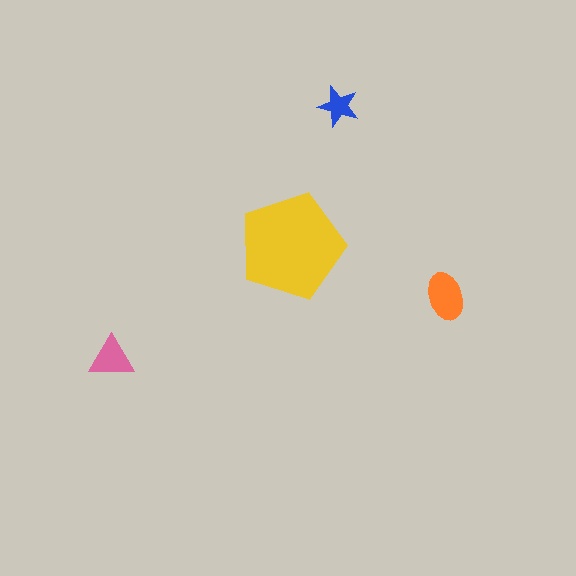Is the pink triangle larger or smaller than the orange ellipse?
Smaller.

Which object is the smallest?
The blue star.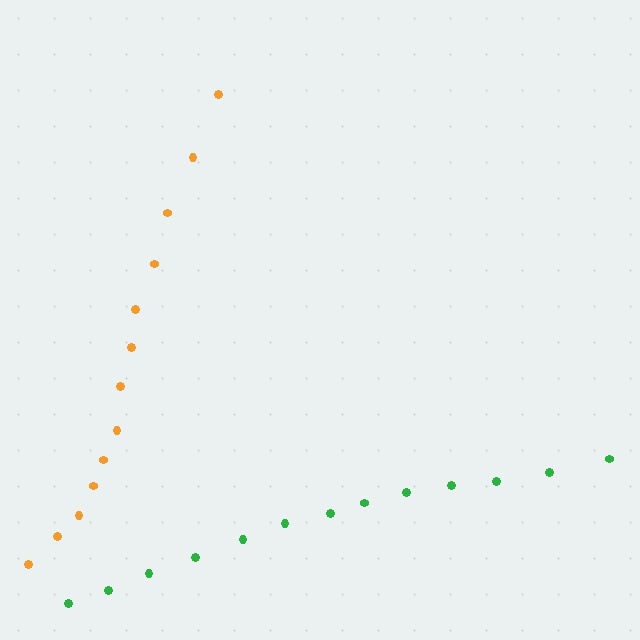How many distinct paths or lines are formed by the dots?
There are 2 distinct paths.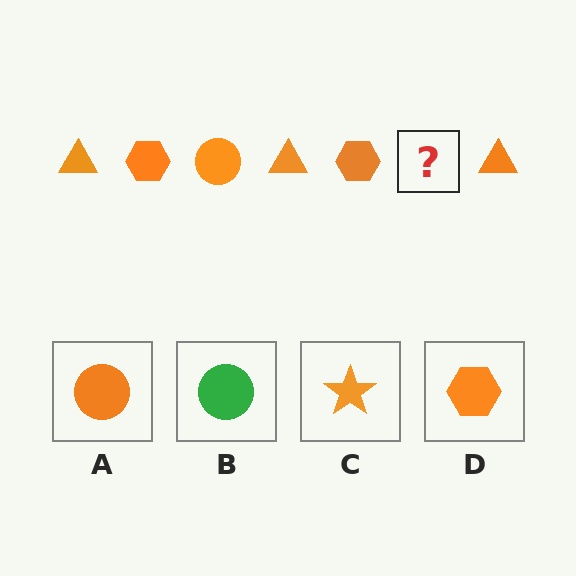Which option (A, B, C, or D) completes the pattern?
A.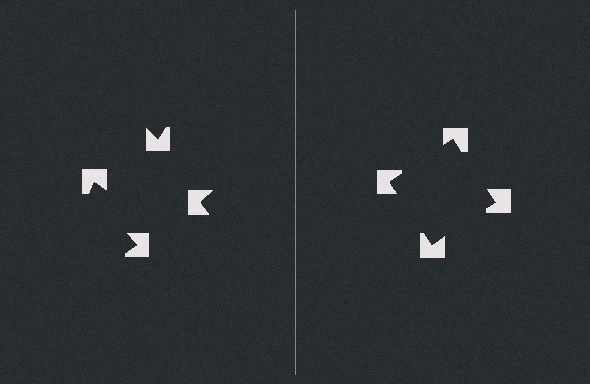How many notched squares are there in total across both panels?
8 — 4 on each side.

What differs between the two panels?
The notched squares are positioned identically on both sides; only the wedge orientations differ. On the right they align to a square; on the left they are misaligned.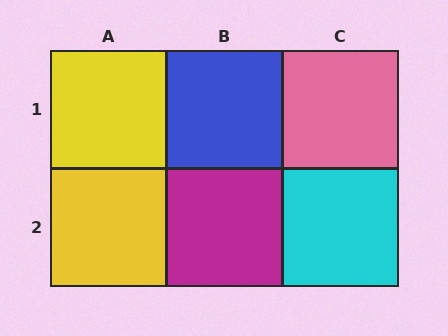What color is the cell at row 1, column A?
Yellow.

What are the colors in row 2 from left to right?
Yellow, magenta, cyan.